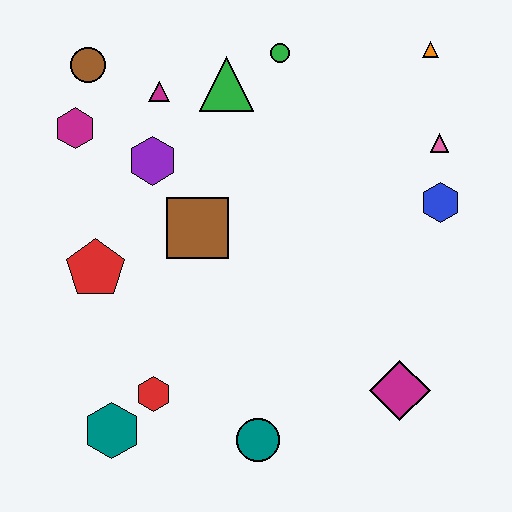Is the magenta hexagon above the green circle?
No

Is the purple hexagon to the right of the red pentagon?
Yes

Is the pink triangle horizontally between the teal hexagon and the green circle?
No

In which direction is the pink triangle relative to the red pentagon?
The pink triangle is to the right of the red pentagon.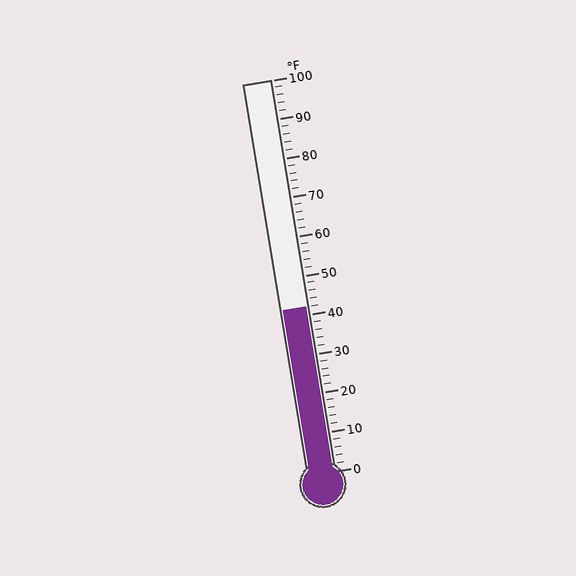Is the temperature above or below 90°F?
The temperature is below 90°F.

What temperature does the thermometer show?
The thermometer shows approximately 42°F.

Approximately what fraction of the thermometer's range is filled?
The thermometer is filled to approximately 40% of its range.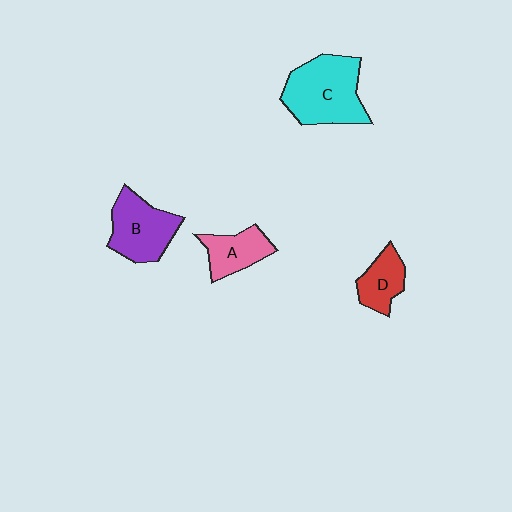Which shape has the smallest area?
Shape D (red).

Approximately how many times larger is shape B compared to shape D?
Approximately 1.6 times.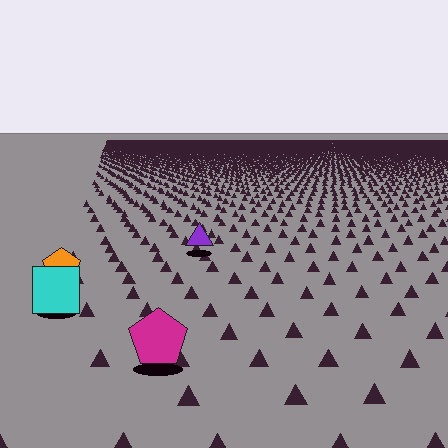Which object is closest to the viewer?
The magenta pentagon is closest. The texture marks near it are larger and more spread out.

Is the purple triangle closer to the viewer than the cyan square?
No. The cyan square is closer — you can tell from the texture gradient: the ground texture is coarser near it.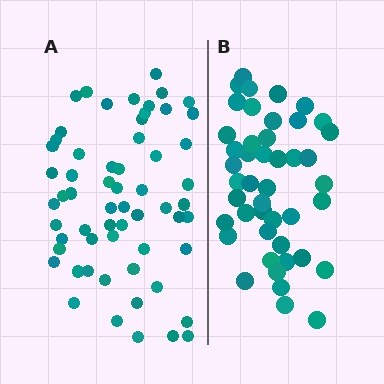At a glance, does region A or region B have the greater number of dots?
Region A (the left region) has more dots.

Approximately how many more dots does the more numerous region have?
Region A has approximately 15 more dots than region B.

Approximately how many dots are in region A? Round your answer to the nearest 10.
About 60 dots.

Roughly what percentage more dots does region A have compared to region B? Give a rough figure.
About 35% more.